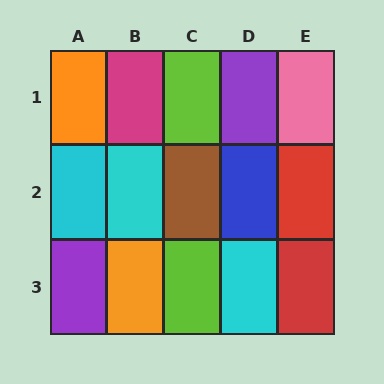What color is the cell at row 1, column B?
Magenta.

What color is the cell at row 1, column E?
Pink.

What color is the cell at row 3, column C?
Lime.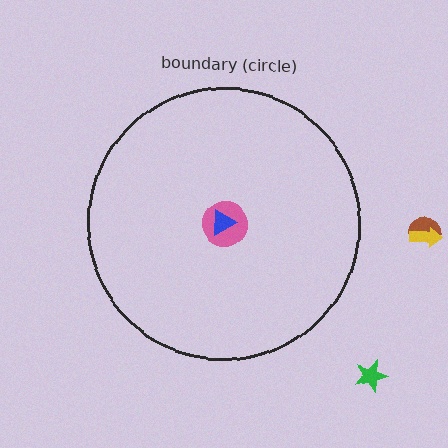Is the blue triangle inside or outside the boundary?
Inside.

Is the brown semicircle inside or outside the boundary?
Outside.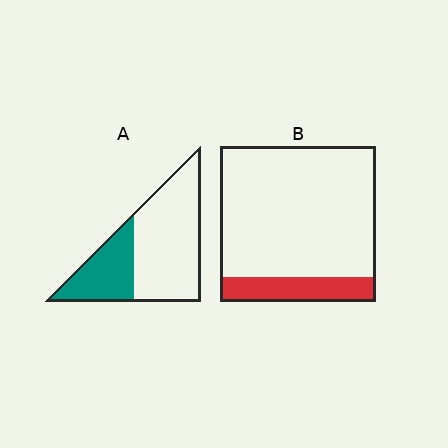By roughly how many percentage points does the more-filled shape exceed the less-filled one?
By roughly 15 percentage points (A over B).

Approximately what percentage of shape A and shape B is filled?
A is approximately 35% and B is approximately 15%.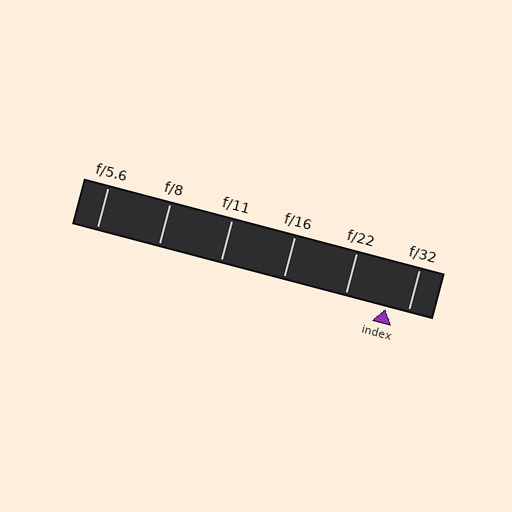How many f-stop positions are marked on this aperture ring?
There are 6 f-stop positions marked.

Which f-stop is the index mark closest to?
The index mark is closest to f/32.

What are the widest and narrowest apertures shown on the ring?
The widest aperture shown is f/5.6 and the narrowest is f/32.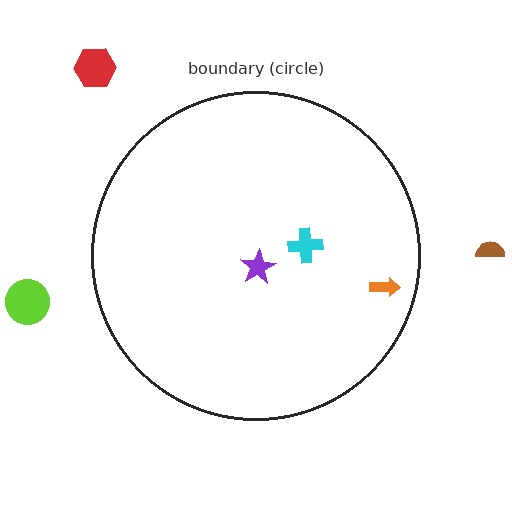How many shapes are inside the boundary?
3 inside, 3 outside.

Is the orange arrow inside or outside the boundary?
Inside.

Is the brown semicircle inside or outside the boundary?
Outside.